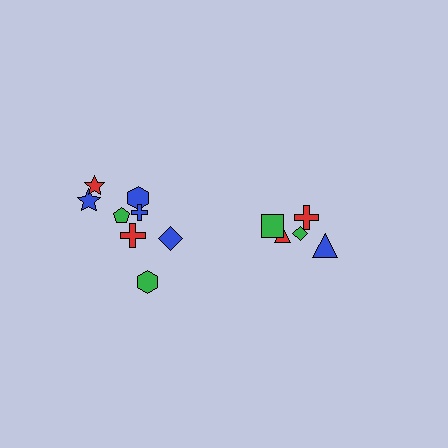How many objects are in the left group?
There are 8 objects.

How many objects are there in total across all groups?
There are 13 objects.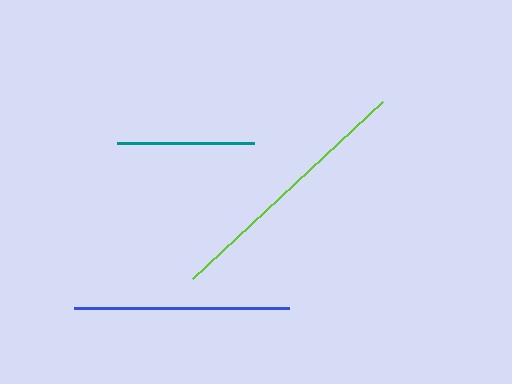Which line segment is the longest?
The lime line is the longest at approximately 260 pixels.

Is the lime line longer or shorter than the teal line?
The lime line is longer than the teal line.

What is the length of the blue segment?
The blue segment is approximately 215 pixels long.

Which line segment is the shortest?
The teal line is the shortest at approximately 137 pixels.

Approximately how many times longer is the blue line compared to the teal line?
The blue line is approximately 1.6 times the length of the teal line.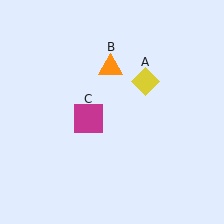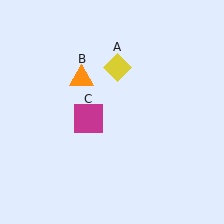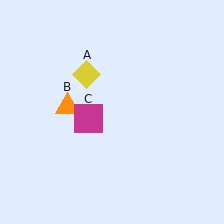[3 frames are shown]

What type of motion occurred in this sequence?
The yellow diamond (object A), orange triangle (object B) rotated counterclockwise around the center of the scene.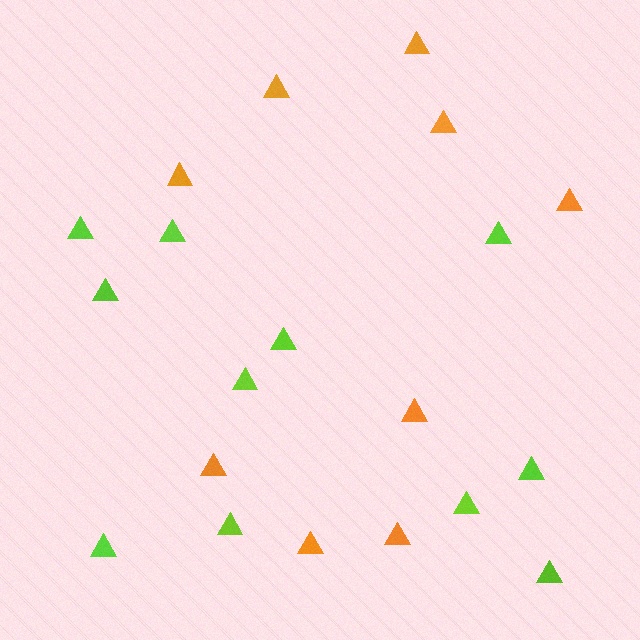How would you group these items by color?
There are 2 groups: one group of lime triangles (11) and one group of orange triangles (9).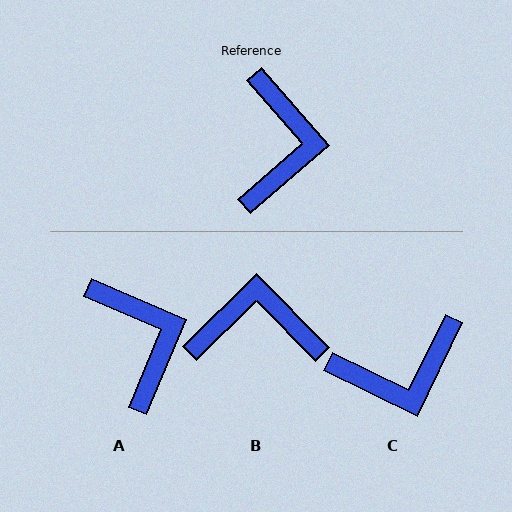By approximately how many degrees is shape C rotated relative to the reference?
Approximately 67 degrees clockwise.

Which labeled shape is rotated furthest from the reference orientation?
B, about 94 degrees away.